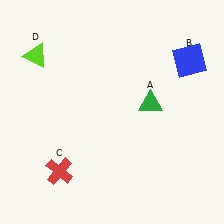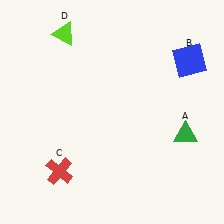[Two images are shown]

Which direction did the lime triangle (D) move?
The lime triangle (D) moved right.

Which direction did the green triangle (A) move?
The green triangle (A) moved right.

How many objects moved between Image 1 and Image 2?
2 objects moved between the two images.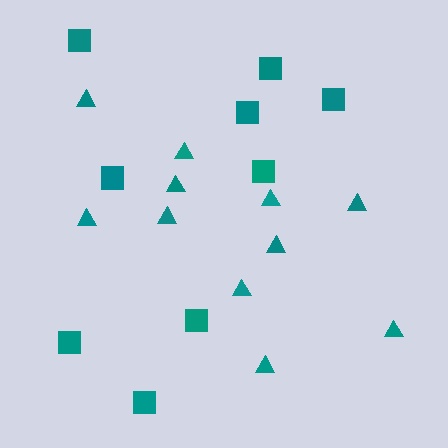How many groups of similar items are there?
There are 2 groups: one group of squares (9) and one group of triangles (11).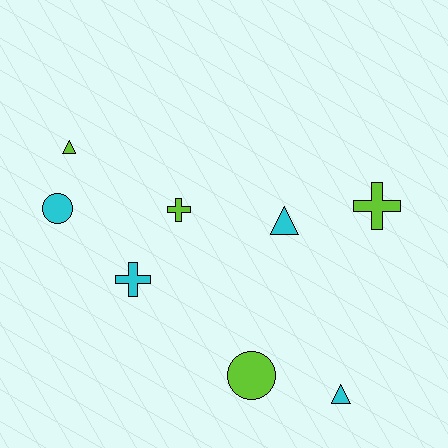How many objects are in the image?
There are 8 objects.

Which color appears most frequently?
Lime, with 4 objects.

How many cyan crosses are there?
There is 1 cyan cross.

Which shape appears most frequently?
Triangle, with 3 objects.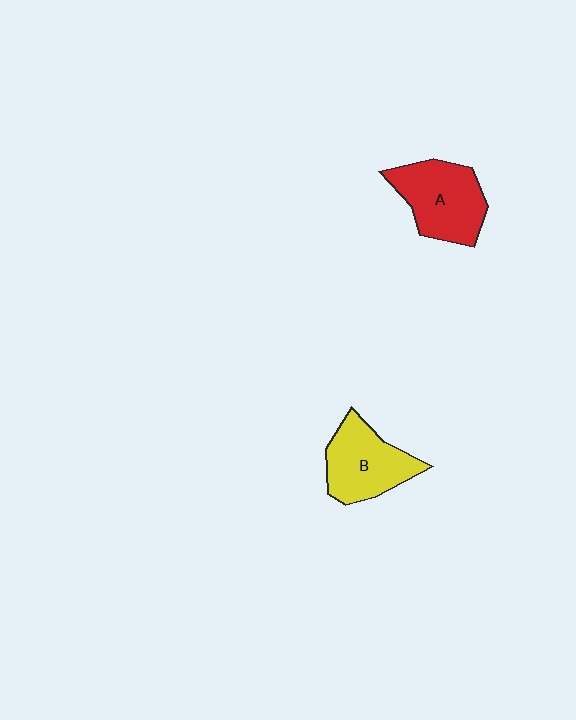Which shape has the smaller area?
Shape B (yellow).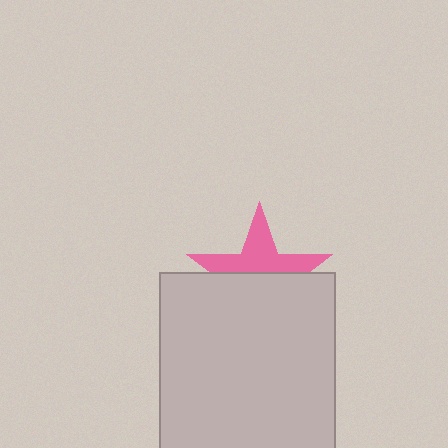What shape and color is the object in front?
The object in front is a light gray rectangle.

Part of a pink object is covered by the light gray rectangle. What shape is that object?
It is a star.